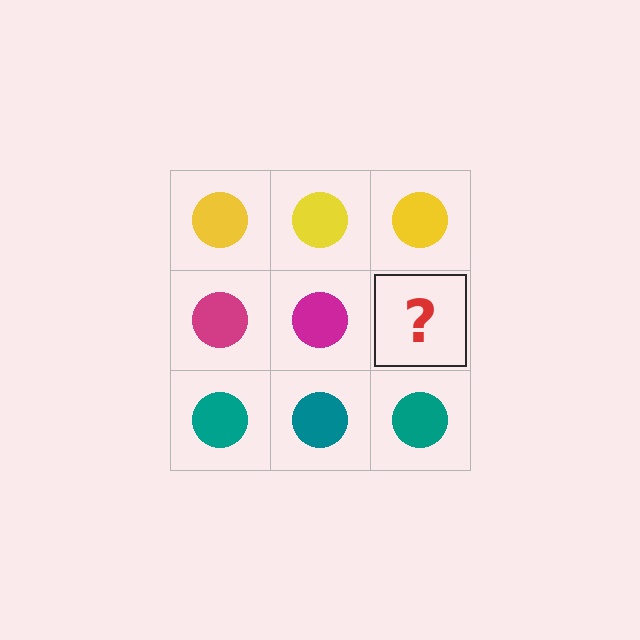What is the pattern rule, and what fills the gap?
The rule is that each row has a consistent color. The gap should be filled with a magenta circle.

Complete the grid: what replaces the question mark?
The question mark should be replaced with a magenta circle.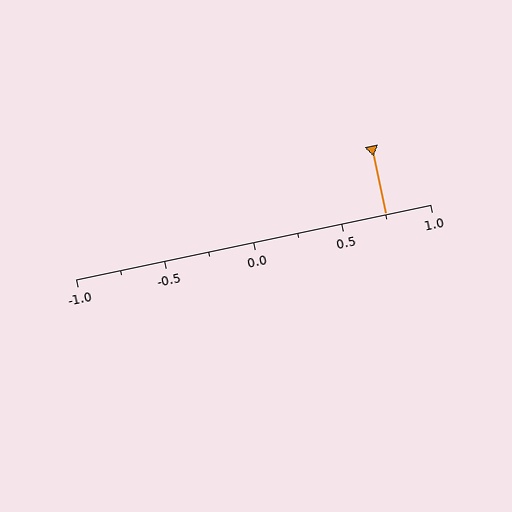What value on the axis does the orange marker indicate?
The marker indicates approximately 0.75.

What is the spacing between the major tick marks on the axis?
The major ticks are spaced 0.5 apart.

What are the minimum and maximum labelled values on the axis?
The axis runs from -1.0 to 1.0.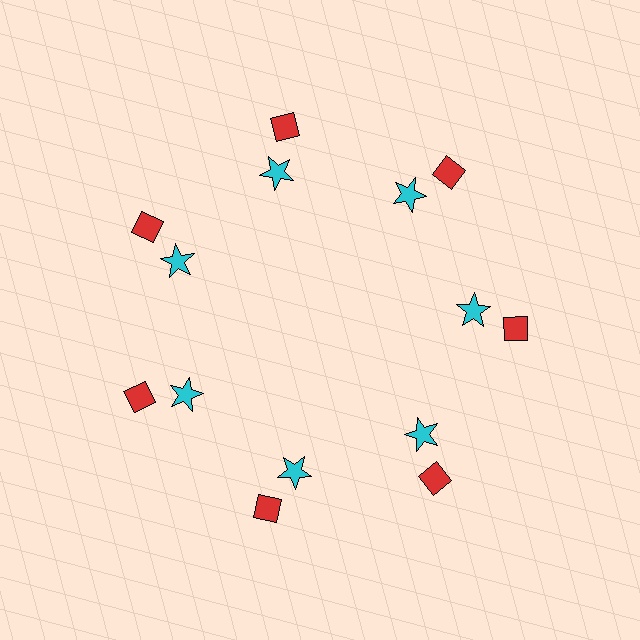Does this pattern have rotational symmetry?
Yes, this pattern has 7-fold rotational symmetry. It looks the same after rotating 51 degrees around the center.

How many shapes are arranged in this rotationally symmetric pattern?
There are 14 shapes, arranged in 7 groups of 2.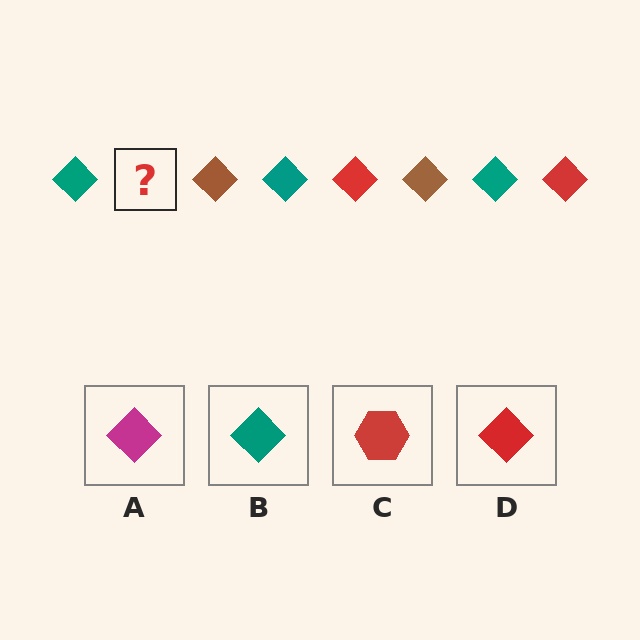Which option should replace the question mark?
Option D.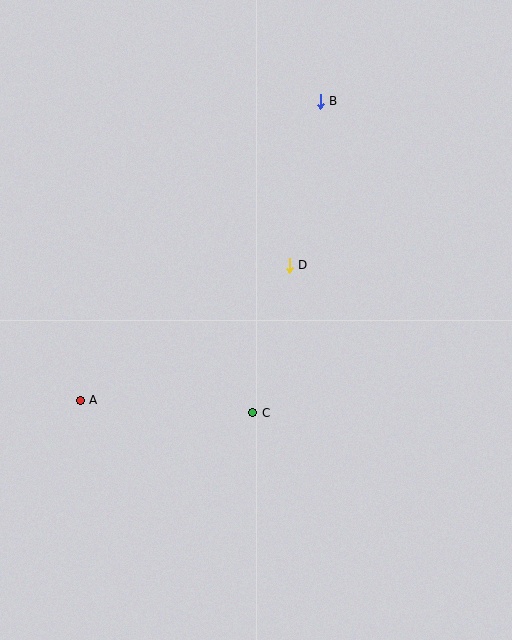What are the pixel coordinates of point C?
Point C is at (253, 413).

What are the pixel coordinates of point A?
Point A is at (80, 400).